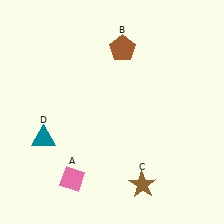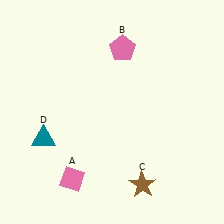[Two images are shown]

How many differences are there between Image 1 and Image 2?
There is 1 difference between the two images.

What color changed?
The pentagon (B) changed from brown in Image 1 to pink in Image 2.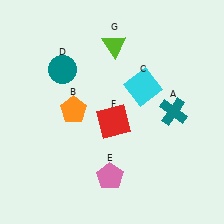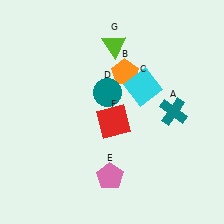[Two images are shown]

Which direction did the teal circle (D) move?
The teal circle (D) moved right.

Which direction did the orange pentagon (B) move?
The orange pentagon (B) moved right.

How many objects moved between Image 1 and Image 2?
2 objects moved between the two images.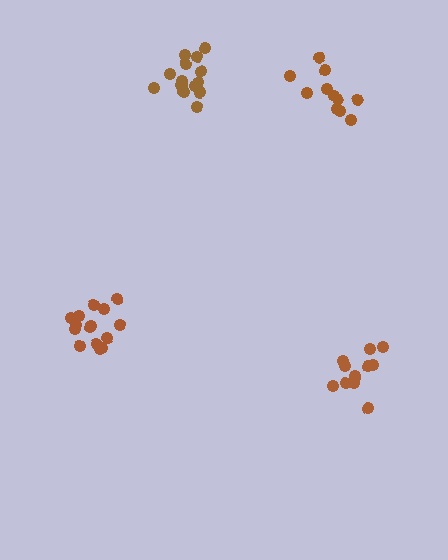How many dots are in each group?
Group 1: 11 dots, Group 2: 15 dots, Group 3: 17 dots, Group 4: 11 dots (54 total).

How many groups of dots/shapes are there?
There are 4 groups.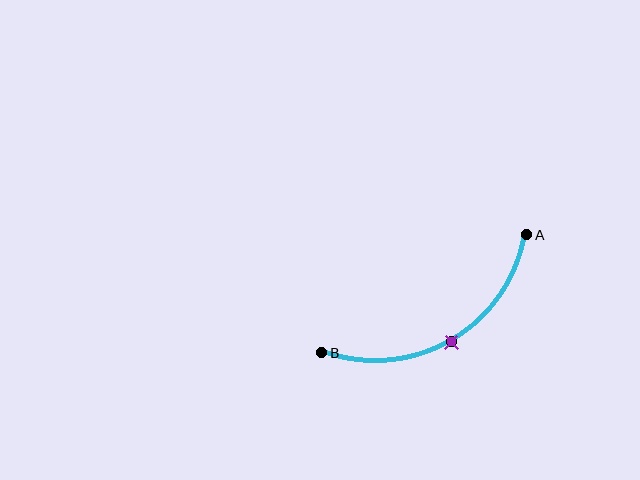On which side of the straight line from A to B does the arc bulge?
The arc bulges below the straight line connecting A and B.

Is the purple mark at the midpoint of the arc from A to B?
Yes. The purple mark lies on the arc at equal arc-length from both A and B — it is the arc midpoint.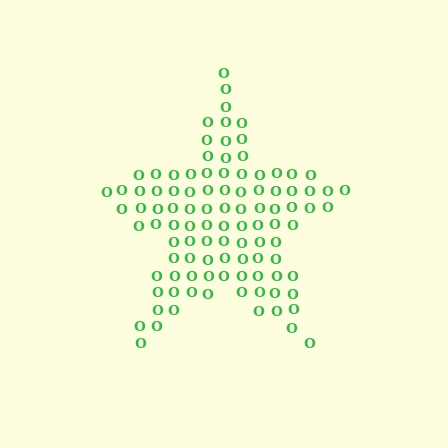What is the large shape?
The large shape is a star.